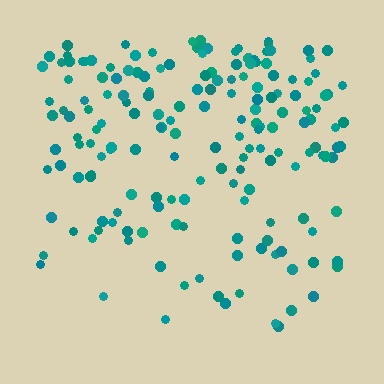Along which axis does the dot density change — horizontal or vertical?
Vertical.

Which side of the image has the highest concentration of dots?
The top.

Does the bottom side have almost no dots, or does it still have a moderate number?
Still a moderate number, just noticeably fewer than the top.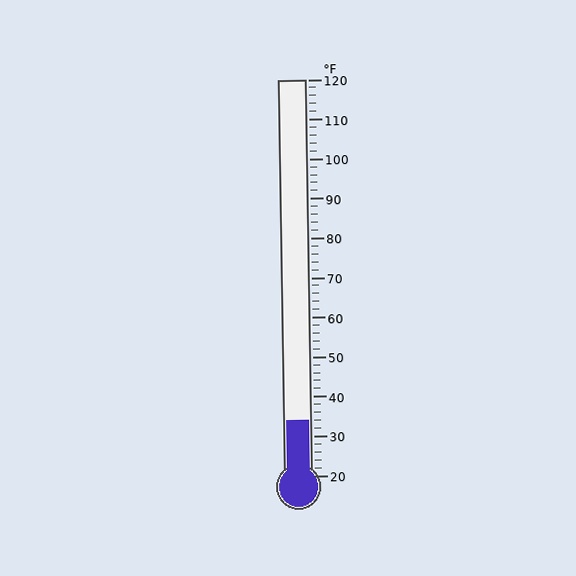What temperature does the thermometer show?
The thermometer shows approximately 34°F.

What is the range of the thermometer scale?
The thermometer scale ranges from 20°F to 120°F.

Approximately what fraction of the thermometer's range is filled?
The thermometer is filled to approximately 15% of its range.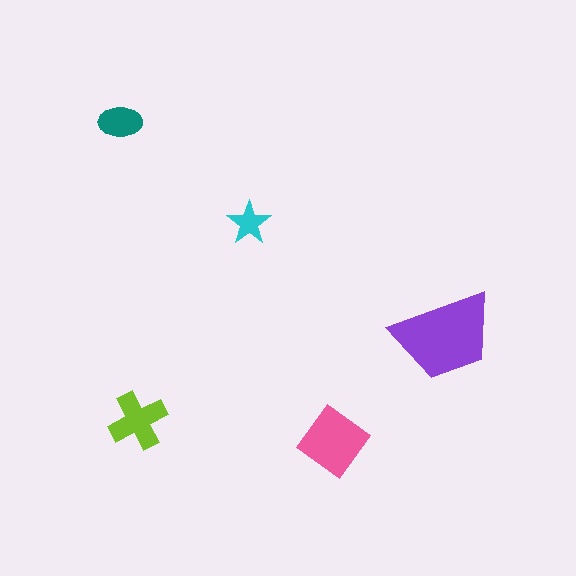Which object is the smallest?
The cyan star.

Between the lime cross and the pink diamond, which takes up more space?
The pink diamond.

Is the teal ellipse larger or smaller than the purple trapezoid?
Smaller.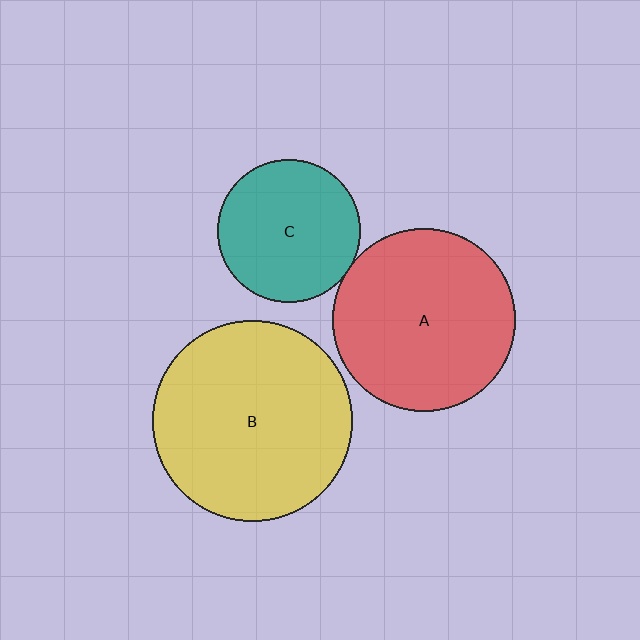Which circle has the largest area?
Circle B (yellow).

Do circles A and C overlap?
Yes.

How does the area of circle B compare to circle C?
Approximately 2.0 times.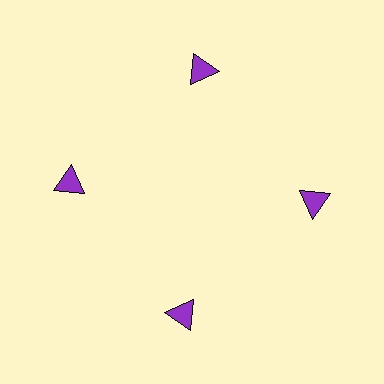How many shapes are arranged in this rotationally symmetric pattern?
There are 4 shapes, arranged in 4 groups of 1.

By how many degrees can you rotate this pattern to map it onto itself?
The pattern maps onto itself every 90 degrees of rotation.